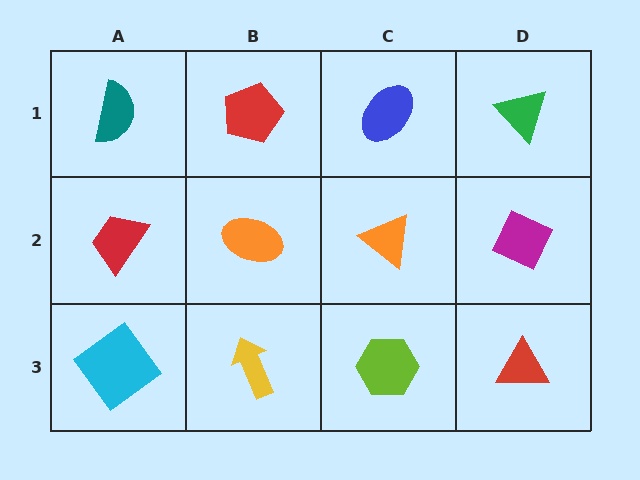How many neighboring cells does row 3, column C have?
3.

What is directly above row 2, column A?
A teal semicircle.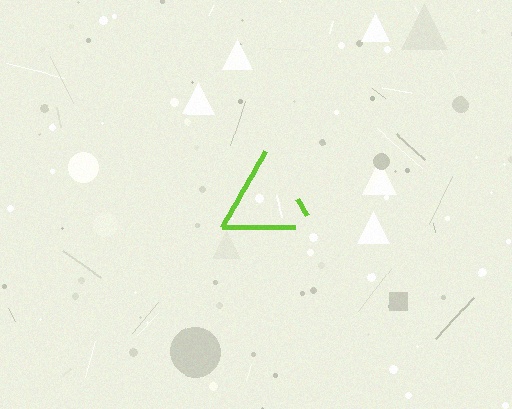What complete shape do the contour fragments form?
The contour fragments form a triangle.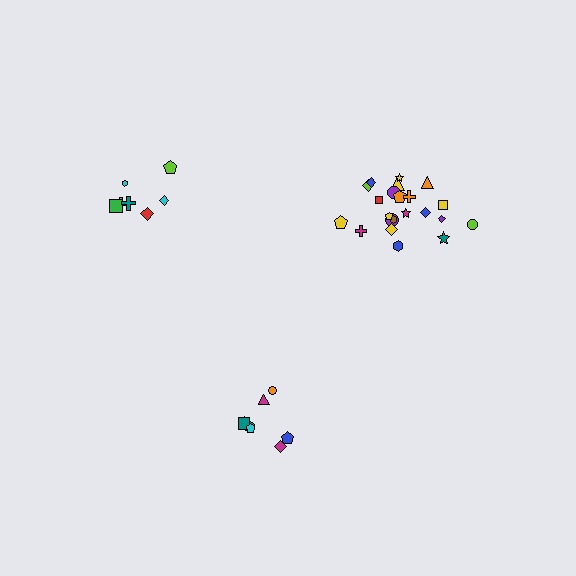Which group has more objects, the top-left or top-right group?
The top-right group.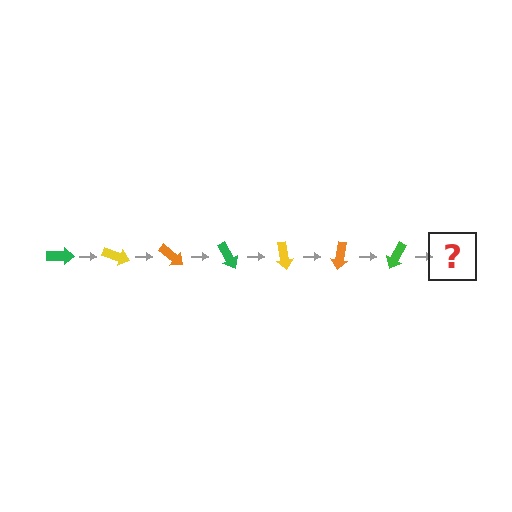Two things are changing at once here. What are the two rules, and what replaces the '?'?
The two rules are that it rotates 20 degrees each step and the color cycles through green, yellow, and orange. The '?' should be a yellow arrow, rotated 140 degrees from the start.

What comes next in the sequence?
The next element should be a yellow arrow, rotated 140 degrees from the start.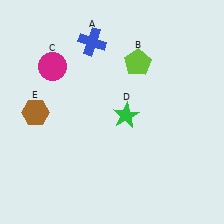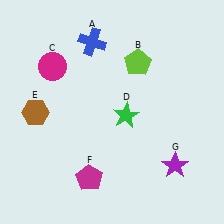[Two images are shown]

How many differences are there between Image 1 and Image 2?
There are 2 differences between the two images.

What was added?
A magenta pentagon (F), a purple star (G) were added in Image 2.